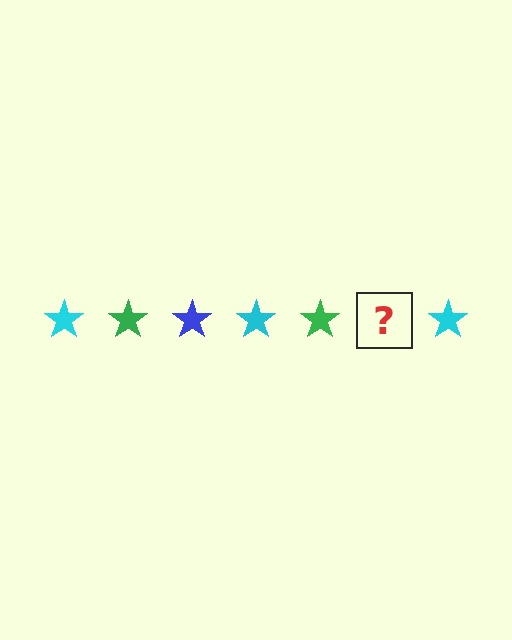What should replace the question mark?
The question mark should be replaced with a blue star.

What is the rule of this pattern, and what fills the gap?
The rule is that the pattern cycles through cyan, green, blue stars. The gap should be filled with a blue star.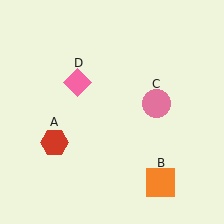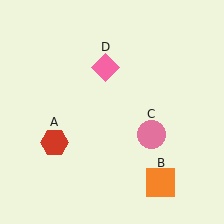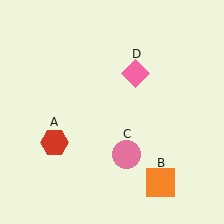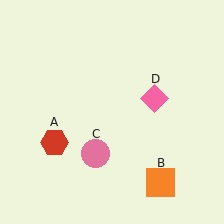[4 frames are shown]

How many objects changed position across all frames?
2 objects changed position: pink circle (object C), pink diamond (object D).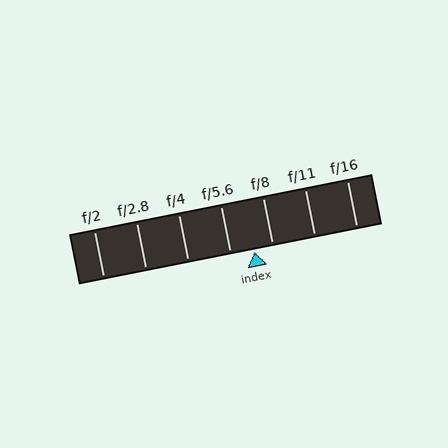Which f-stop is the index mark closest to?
The index mark is closest to f/8.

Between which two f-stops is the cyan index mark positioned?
The index mark is between f/5.6 and f/8.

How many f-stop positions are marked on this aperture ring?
There are 7 f-stop positions marked.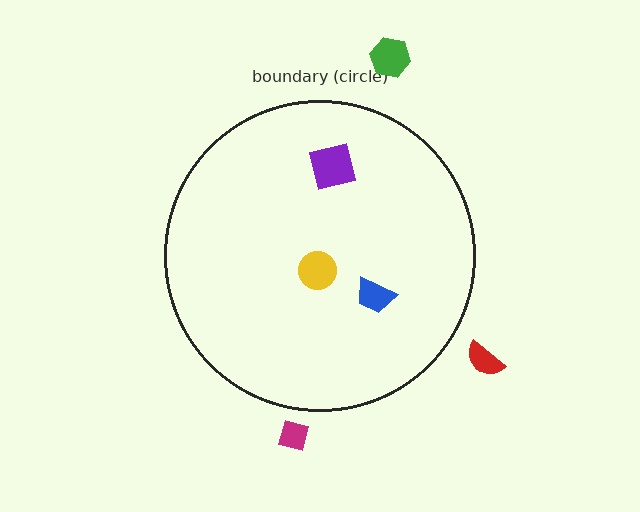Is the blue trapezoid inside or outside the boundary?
Inside.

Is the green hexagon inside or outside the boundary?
Outside.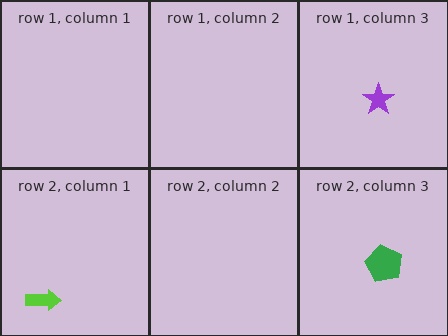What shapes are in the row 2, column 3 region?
The green pentagon.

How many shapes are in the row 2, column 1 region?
1.